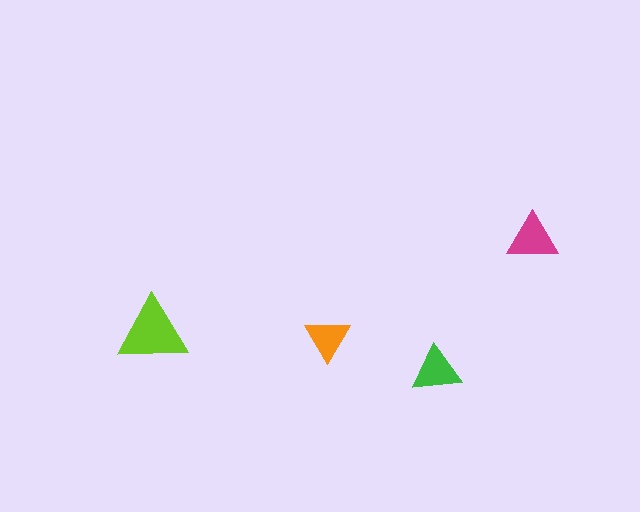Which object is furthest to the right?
The magenta triangle is rightmost.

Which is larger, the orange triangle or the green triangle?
The green one.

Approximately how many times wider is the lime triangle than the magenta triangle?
About 1.5 times wider.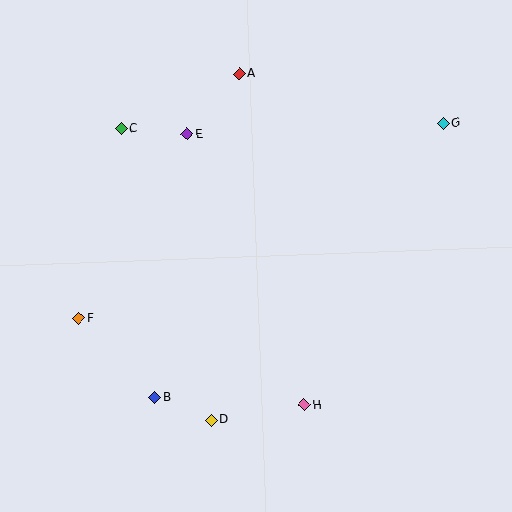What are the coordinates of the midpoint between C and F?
The midpoint between C and F is at (100, 224).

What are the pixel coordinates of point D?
Point D is at (211, 420).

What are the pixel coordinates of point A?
Point A is at (240, 74).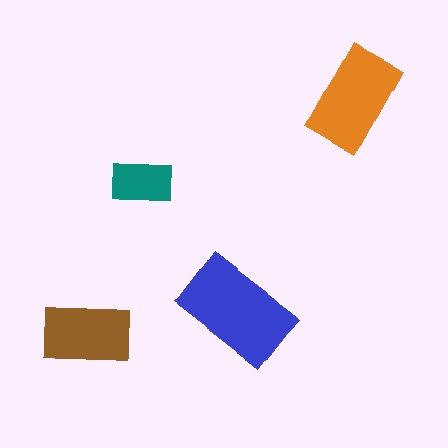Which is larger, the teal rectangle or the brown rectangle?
The brown one.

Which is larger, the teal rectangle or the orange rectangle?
The orange one.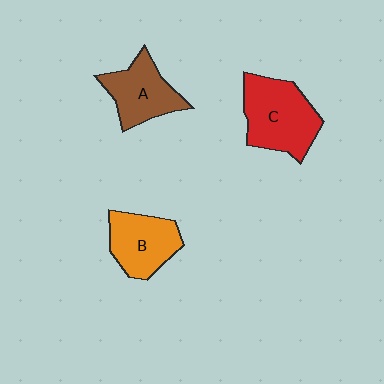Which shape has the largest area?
Shape C (red).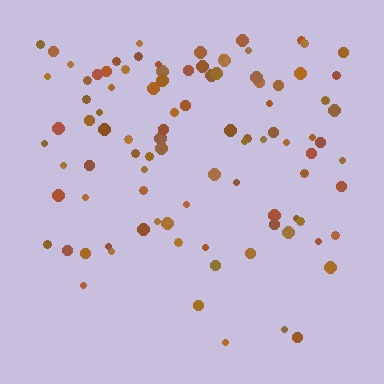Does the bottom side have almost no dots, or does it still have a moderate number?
Still a moderate number, just noticeably fewer than the top.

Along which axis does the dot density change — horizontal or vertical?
Vertical.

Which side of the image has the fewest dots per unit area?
The bottom.